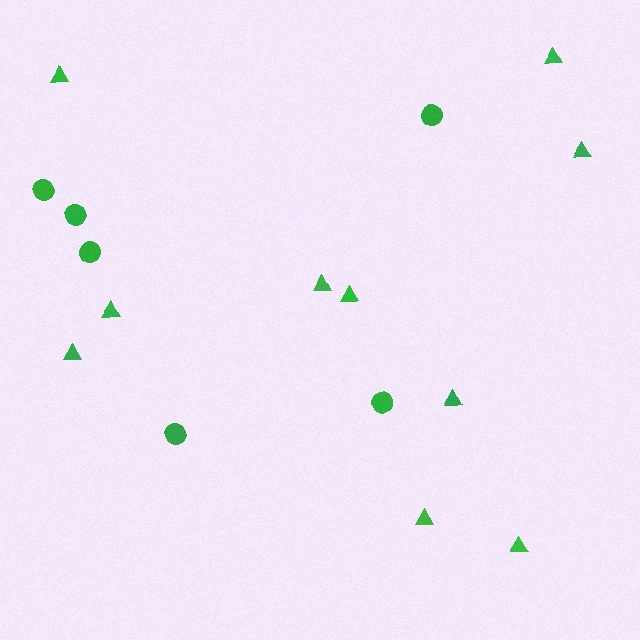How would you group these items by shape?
There are 2 groups: one group of circles (6) and one group of triangles (10).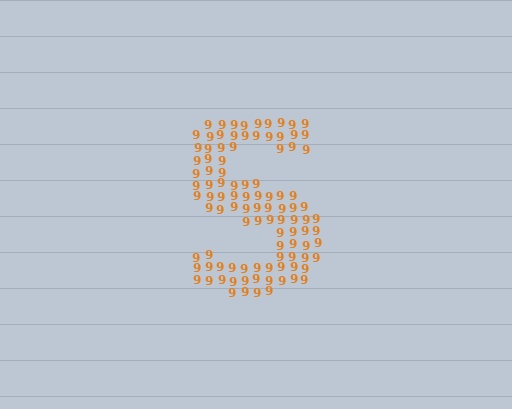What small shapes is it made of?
It is made of small digit 9's.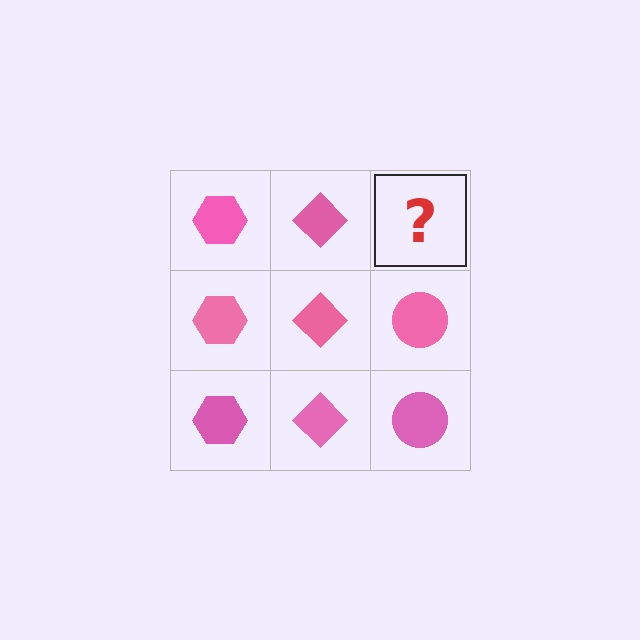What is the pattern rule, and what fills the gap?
The rule is that each column has a consistent shape. The gap should be filled with a pink circle.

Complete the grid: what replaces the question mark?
The question mark should be replaced with a pink circle.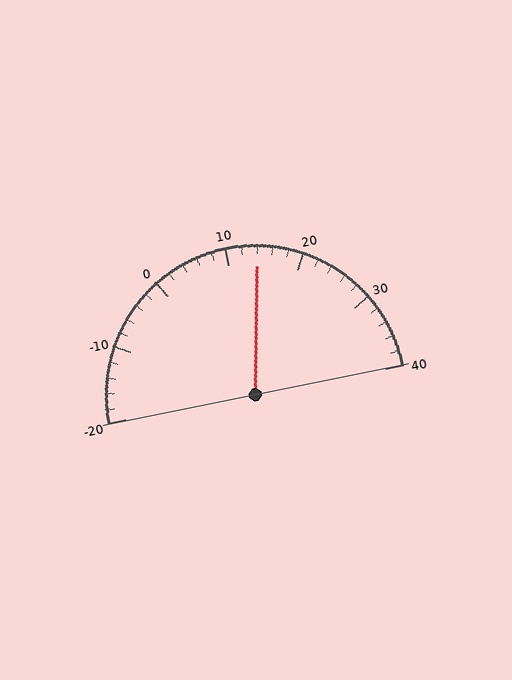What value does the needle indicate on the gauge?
The needle indicates approximately 14.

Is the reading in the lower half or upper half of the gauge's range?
The reading is in the upper half of the range (-20 to 40).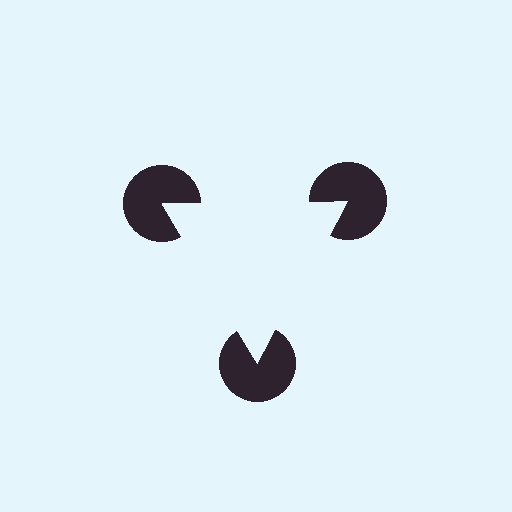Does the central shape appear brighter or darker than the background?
It typically appears slightly brighter than the background, even though no actual brightness change is drawn.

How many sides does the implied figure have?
3 sides.